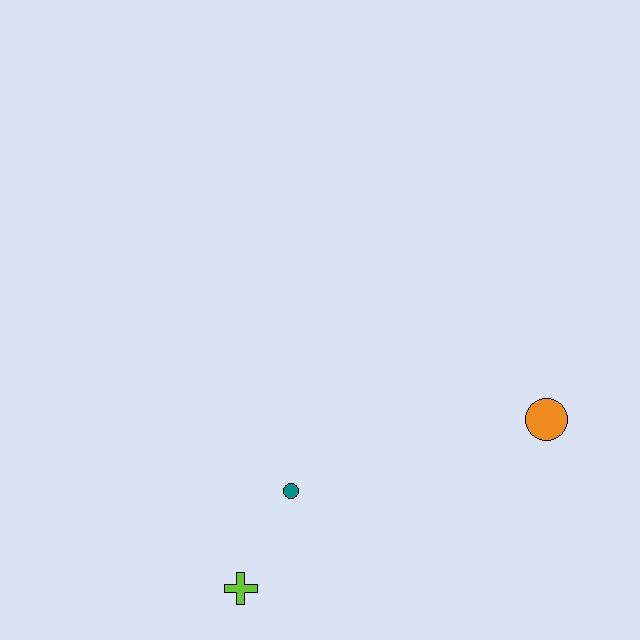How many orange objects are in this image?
There is 1 orange object.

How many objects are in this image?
There are 3 objects.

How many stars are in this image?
There are no stars.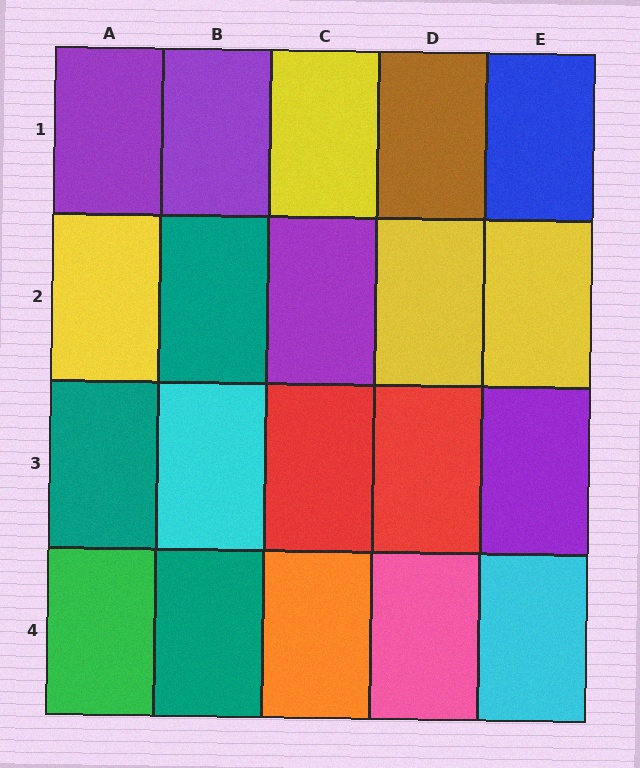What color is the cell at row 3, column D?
Red.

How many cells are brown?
1 cell is brown.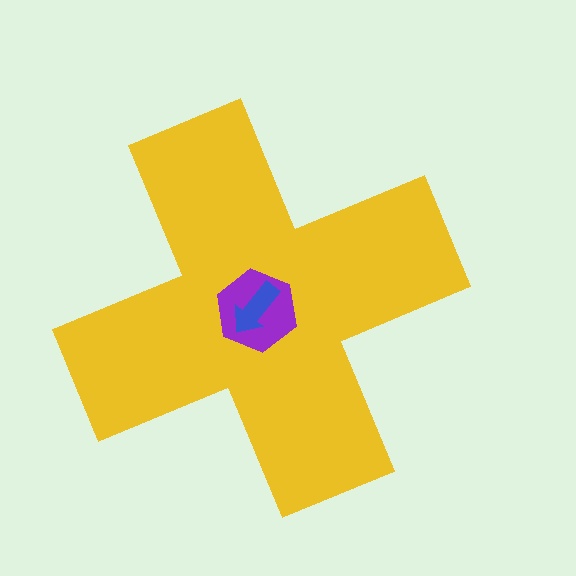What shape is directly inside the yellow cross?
The purple hexagon.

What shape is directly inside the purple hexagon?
The blue arrow.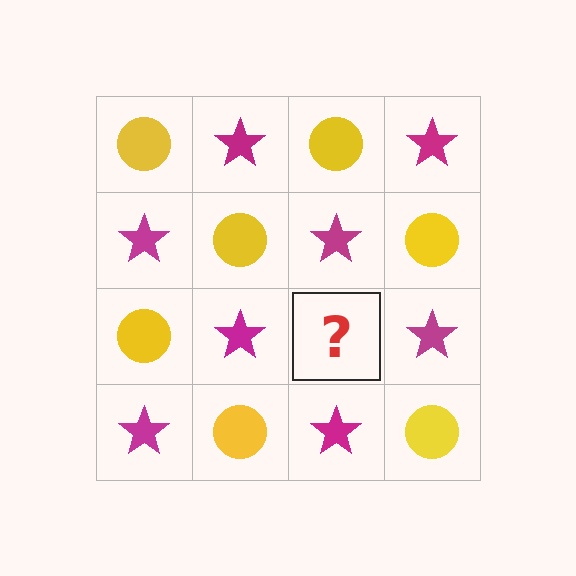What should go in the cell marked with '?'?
The missing cell should contain a yellow circle.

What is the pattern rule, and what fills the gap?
The rule is that it alternates yellow circle and magenta star in a checkerboard pattern. The gap should be filled with a yellow circle.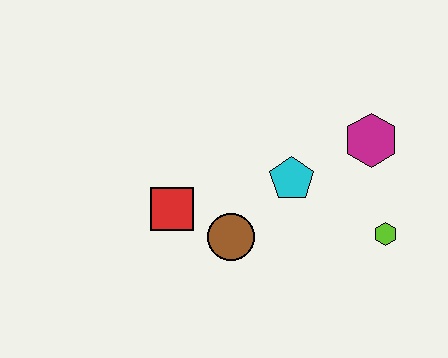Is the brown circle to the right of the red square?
Yes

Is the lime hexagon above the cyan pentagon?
No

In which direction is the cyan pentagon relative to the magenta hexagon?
The cyan pentagon is to the left of the magenta hexagon.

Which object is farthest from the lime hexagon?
The red square is farthest from the lime hexagon.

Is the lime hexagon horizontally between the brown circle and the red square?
No